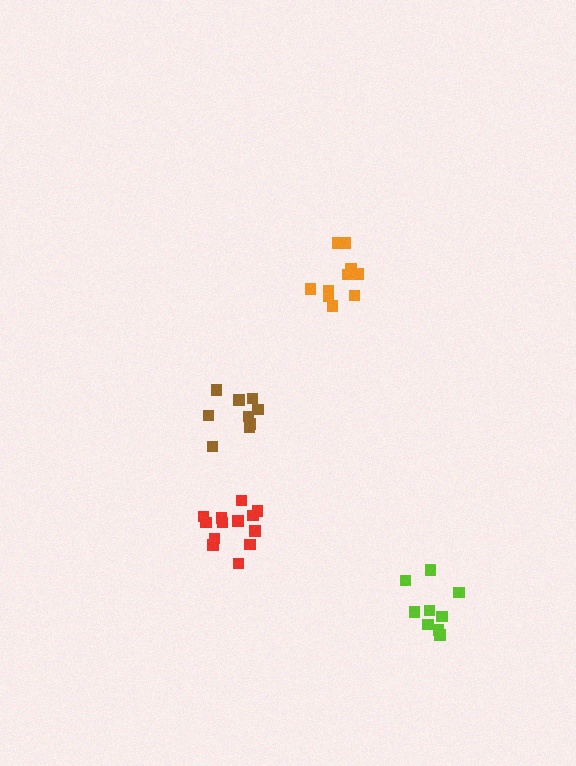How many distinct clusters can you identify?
There are 4 distinct clusters.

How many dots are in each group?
Group 1: 9 dots, Group 2: 10 dots, Group 3: 13 dots, Group 4: 9 dots (41 total).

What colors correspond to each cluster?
The clusters are colored: brown, orange, red, lime.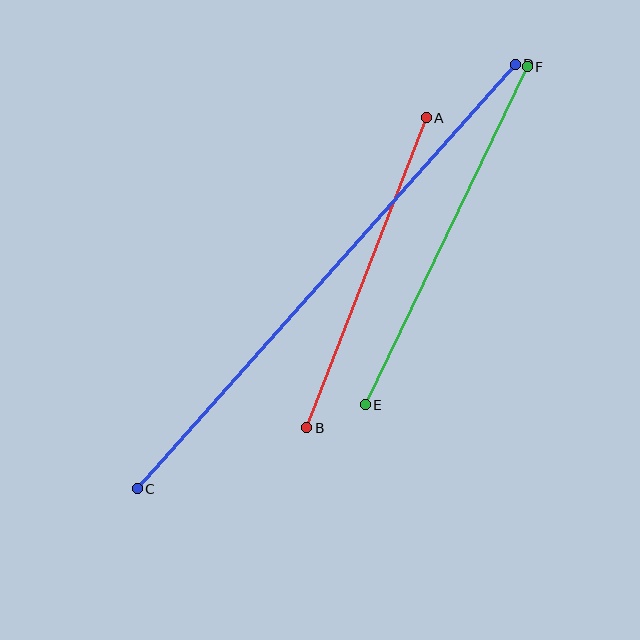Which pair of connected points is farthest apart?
Points C and D are farthest apart.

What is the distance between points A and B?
The distance is approximately 332 pixels.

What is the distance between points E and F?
The distance is approximately 375 pixels.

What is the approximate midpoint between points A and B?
The midpoint is at approximately (367, 273) pixels.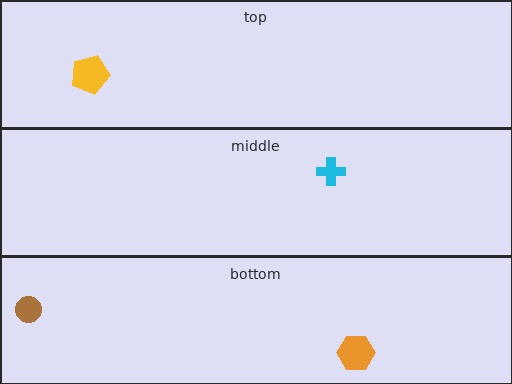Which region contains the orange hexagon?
The bottom region.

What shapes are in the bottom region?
The brown circle, the orange hexagon.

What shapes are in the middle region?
The cyan cross.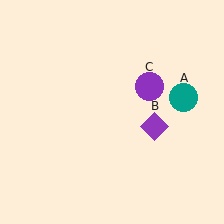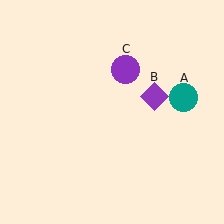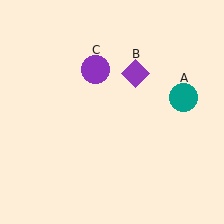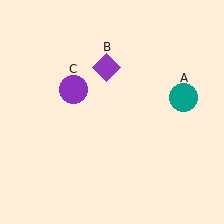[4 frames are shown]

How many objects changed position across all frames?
2 objects changed position: purple diamond (object B), purple circle (object C).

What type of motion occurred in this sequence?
The purple diamond (object B), purple circle (object C) rotated counterclockwise around the center of the scene.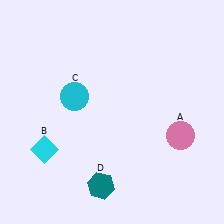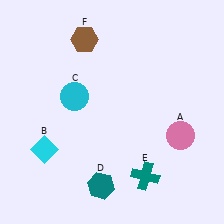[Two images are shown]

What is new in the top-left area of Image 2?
A brown hexagon (F) was added in the top-left area of Image 2.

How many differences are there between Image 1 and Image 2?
There are 2 differences between the two images.